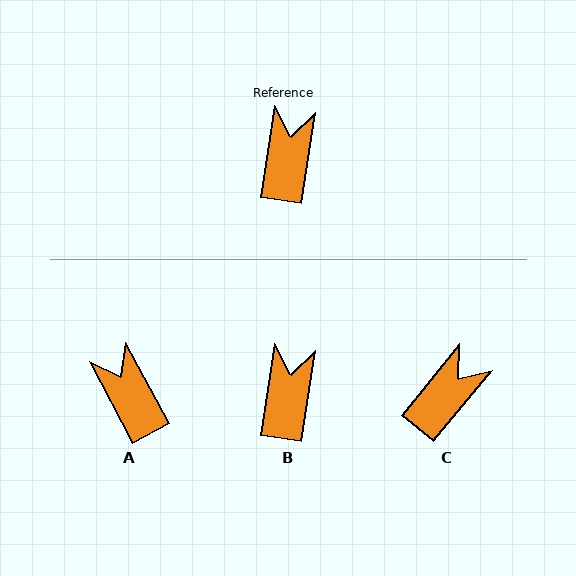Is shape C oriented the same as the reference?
No, it is off by about 30 degrees.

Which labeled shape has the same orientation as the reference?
B.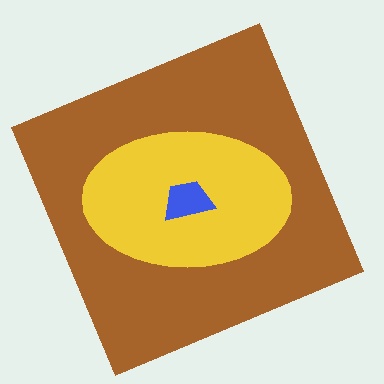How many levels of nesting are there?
3.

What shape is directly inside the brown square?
The yellow ellipse.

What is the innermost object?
The blue trapezoid.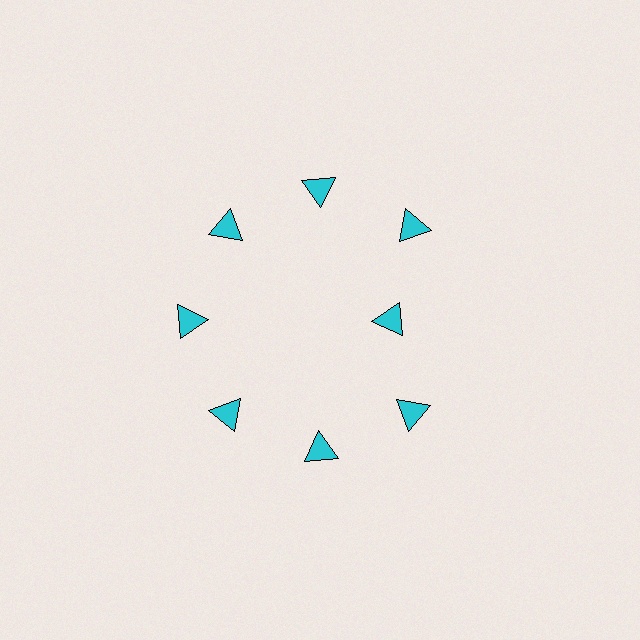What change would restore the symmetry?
The symmetry would be restored by moving it outward, back onto the ring so that all 8 triangles sit at equal angles and equal distance from the center.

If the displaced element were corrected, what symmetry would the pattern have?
It would have 8-fold rotational symmetry — the pattern would map onto itself every 45 degrees.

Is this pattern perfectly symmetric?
No. The 8 cyan triangles are arranged in a ring, but one element near the 3 o'clock position is pulled inward toward the center, breaking the 8-fold rotational symmetry.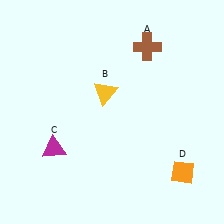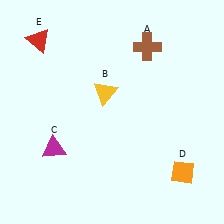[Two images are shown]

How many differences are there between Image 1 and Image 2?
There is 1 difference between the two images.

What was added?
A red triangle (E) was added in Image 2.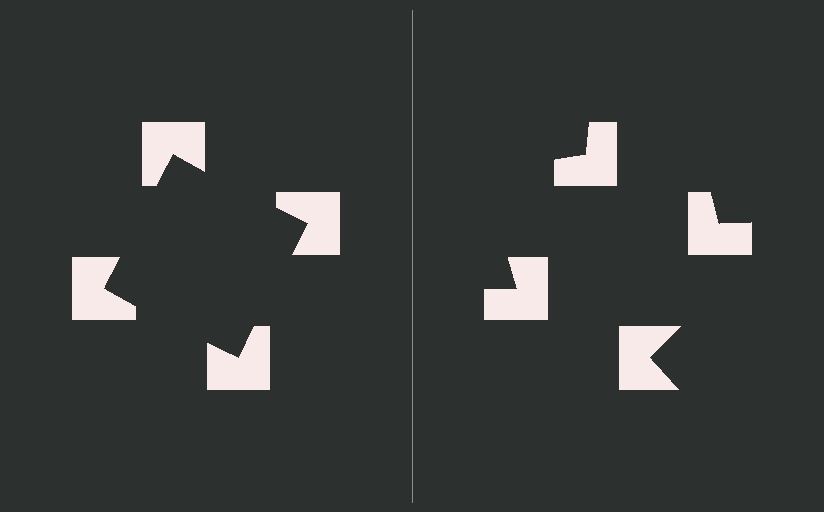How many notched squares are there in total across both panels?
8 — 4 on each side.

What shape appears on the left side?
An illusory square.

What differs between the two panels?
The notched squares are positioned identically on both sides; only the wedge orientations differ. On the left they align to a square; on the right they are misaligned.